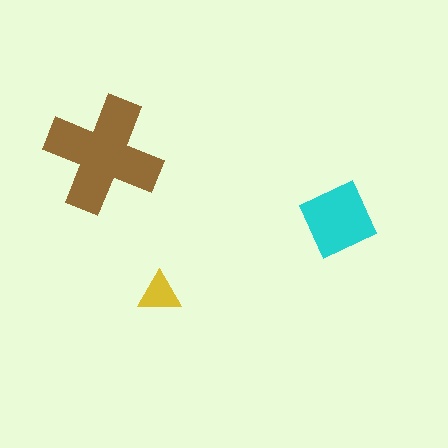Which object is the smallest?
The yellow triangle.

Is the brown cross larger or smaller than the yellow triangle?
Larger.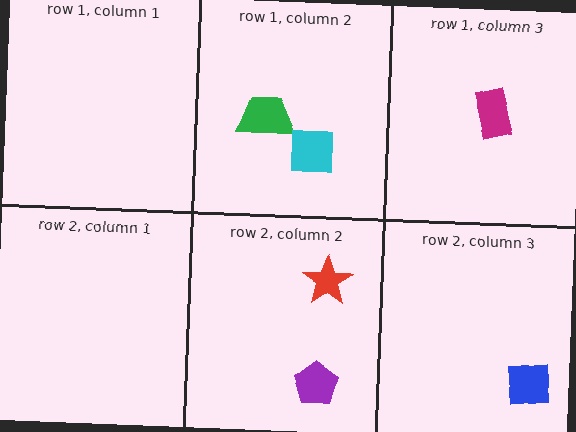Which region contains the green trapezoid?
The row 1, column 2 region.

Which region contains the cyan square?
The row 1, column 2 region.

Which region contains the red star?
The row 2, column 2 region.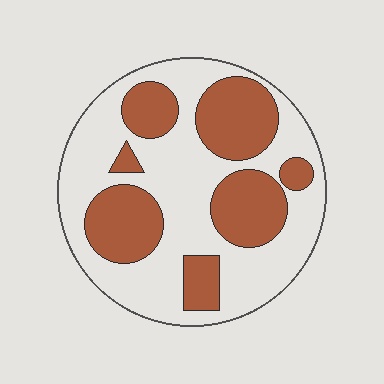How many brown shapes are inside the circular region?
7.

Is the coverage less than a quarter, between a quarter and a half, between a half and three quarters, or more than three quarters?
Between a quarter and a half.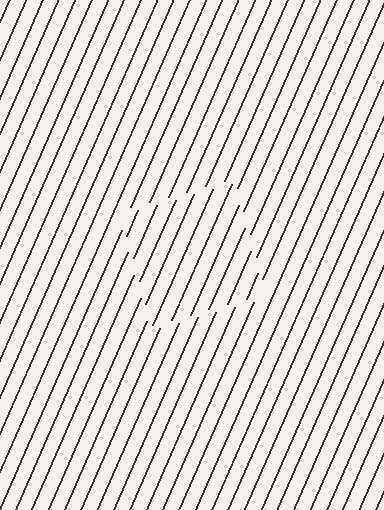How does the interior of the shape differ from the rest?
The interior of the shape contains the same grating, shifted by half a period — the contour is defined by the phase discontinuity where line-ends from the inner and outer gratings abut.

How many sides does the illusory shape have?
4 sides — the line-ends trace a square.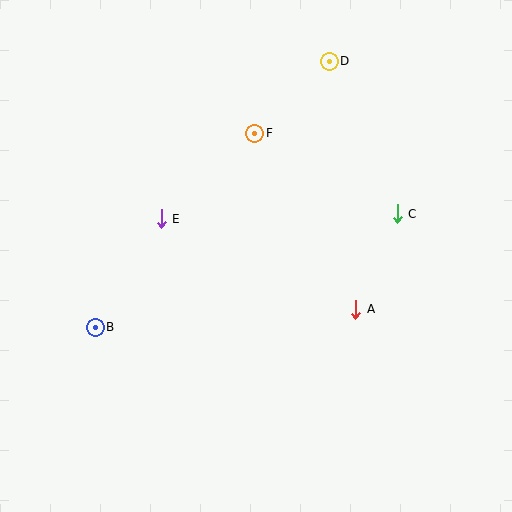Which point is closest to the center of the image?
Point E at (161, 219) is closest to the center.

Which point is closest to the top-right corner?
Point D is closest to the top-right corner.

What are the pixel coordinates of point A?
Point A is at (356, 309).